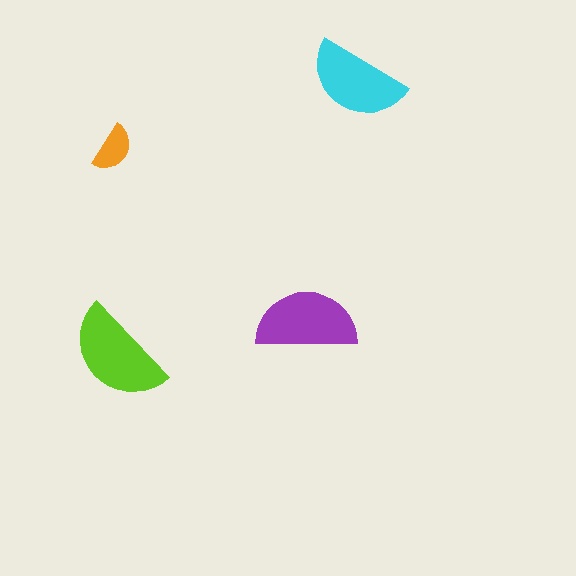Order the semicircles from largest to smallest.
the lime one, the purple one, the cyan one, the orange one.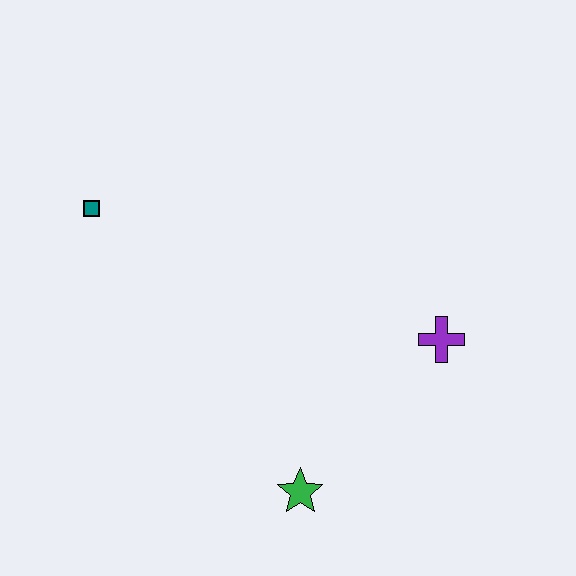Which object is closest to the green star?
The purple cross is closest to the green star.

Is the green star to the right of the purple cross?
No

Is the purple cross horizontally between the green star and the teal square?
No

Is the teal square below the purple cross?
No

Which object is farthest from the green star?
The teal square is farthest from the green star.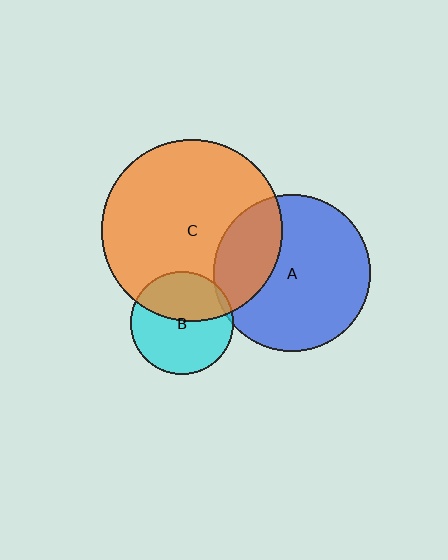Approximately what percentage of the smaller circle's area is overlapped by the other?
Approximately 5%.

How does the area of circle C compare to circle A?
Approximately 1.3 times.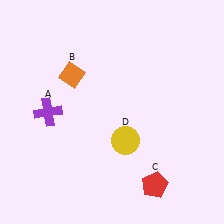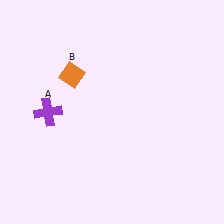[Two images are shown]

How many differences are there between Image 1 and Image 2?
There are 2 differences between the two images.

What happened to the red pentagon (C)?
The red pentagon (C) was removed in Image 2. It was in the bottom-right area of Image 1.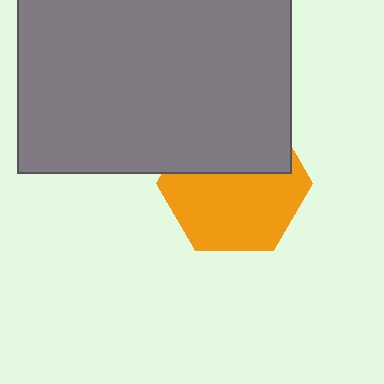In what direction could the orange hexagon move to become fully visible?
The orange hexagon could move down. That would shift it out from behind the gray rectangle entirely.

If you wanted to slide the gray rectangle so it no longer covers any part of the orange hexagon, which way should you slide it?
Slide it up — that is the most direct way to separate the two shapes.